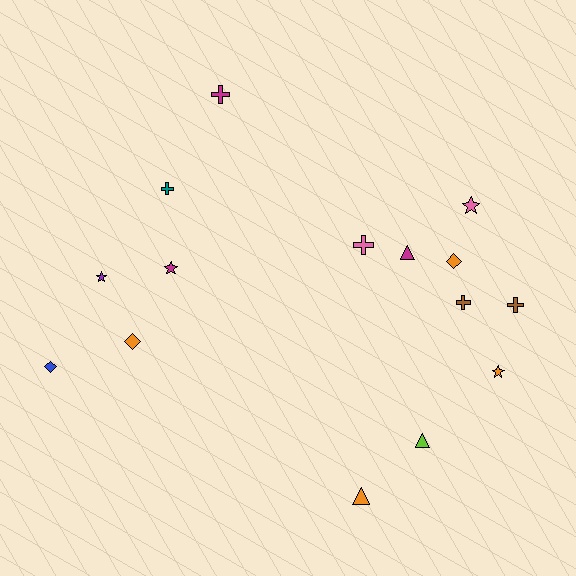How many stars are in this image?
There are 4 stars.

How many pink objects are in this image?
There are 2 pink objects.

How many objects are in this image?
There are 15 objects.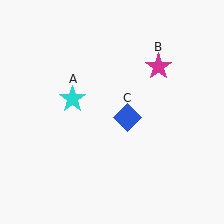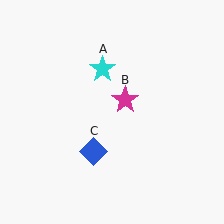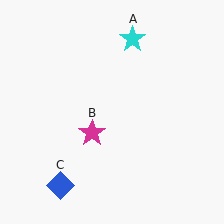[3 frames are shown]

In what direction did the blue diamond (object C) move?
The blue diamond (object C) moved down and to the left.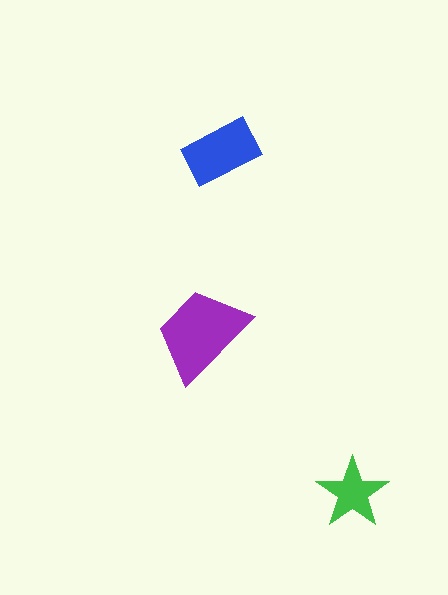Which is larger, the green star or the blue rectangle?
The blue rectangle.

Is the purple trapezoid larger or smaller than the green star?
Larger.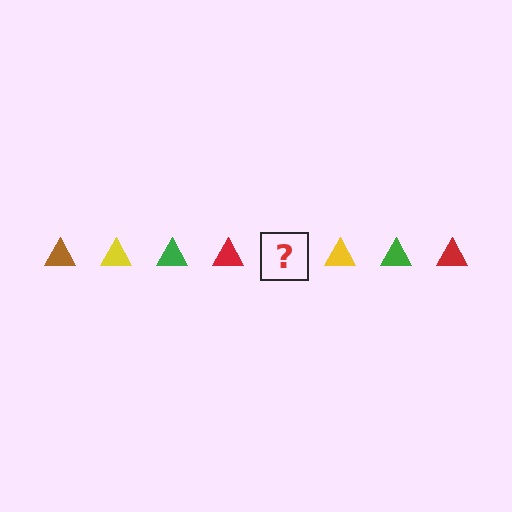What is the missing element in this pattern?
The missing element is a brown triangle.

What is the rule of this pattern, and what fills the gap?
The rule is that the pattern cycles through brown, yellow, green, red triangles. The gap should be filled with a brown triangle.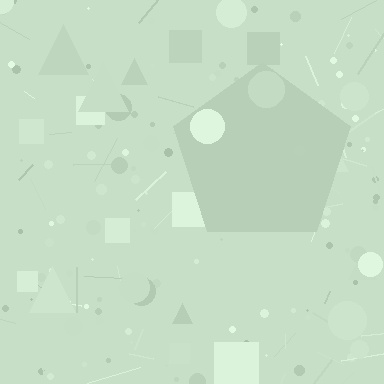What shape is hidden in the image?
A pentagon is hidden in the image.